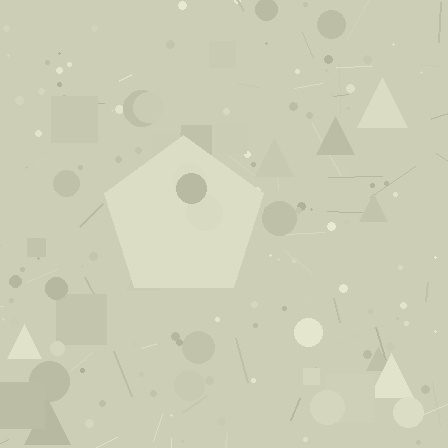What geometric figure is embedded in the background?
A pentagon is embedded in the background.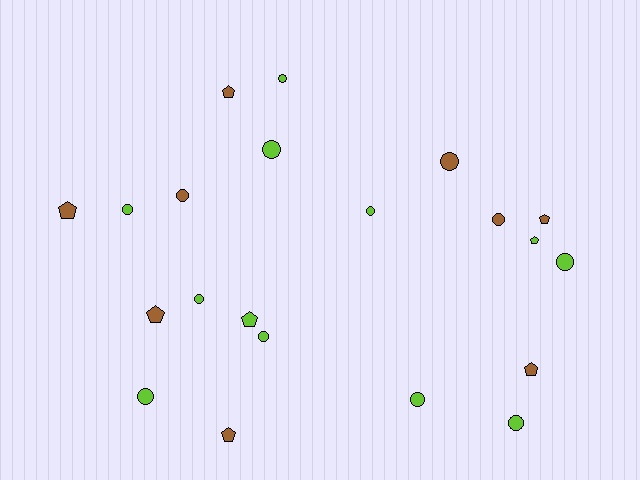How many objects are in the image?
There are 21 objects.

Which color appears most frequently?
Lime, with 12 objects.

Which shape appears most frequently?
Circle, with 13 objects.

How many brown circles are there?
There are 3 brown circles.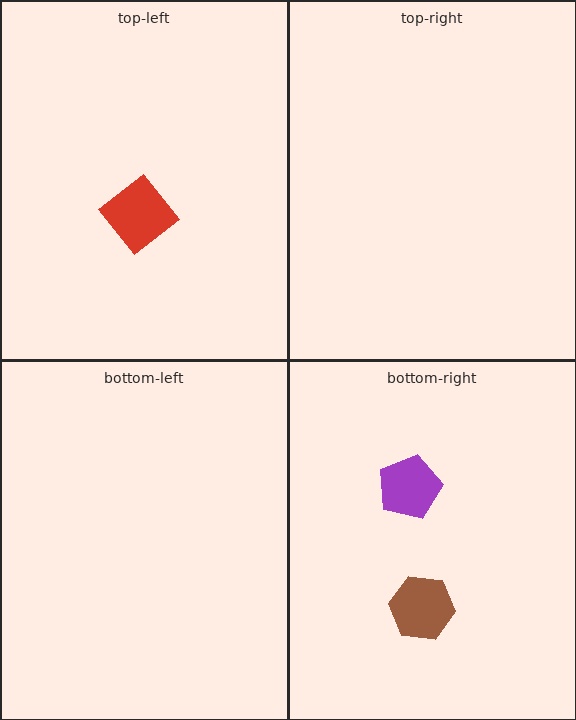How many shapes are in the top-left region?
1.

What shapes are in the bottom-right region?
The brown hexagon, the purple pentagon.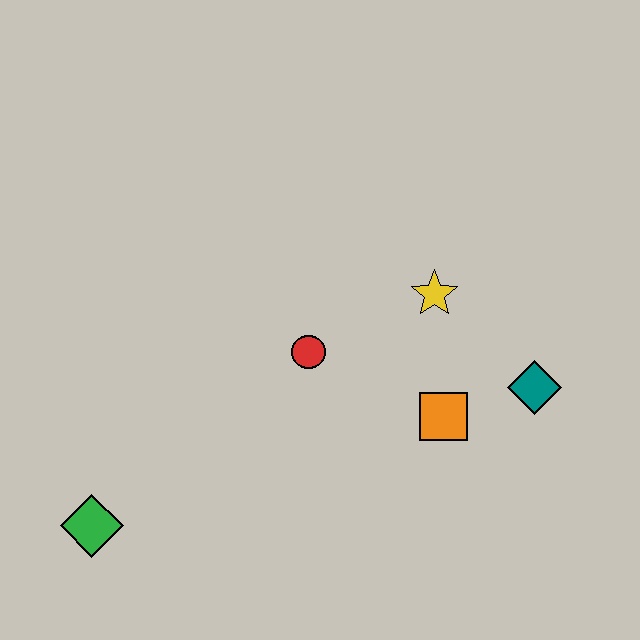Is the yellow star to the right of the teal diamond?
No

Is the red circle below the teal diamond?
No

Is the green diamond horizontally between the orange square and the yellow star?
No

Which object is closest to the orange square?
The teal diamond is closest to the orange square.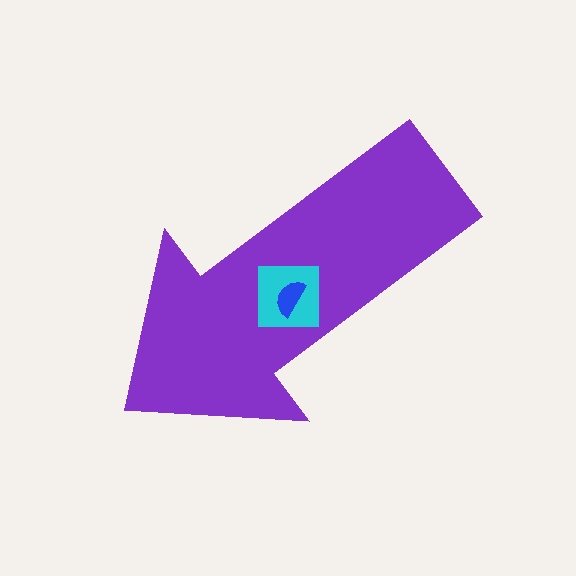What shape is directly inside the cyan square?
The blue semicircle.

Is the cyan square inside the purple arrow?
Yes.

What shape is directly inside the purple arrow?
The cyan square.